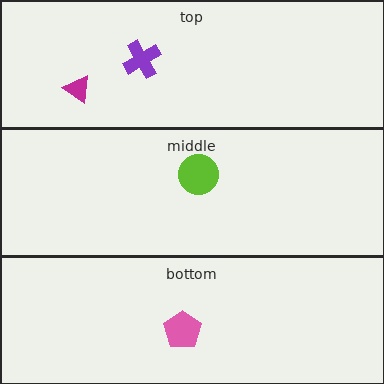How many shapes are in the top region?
2.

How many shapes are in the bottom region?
1.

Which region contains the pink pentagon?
The bottom region.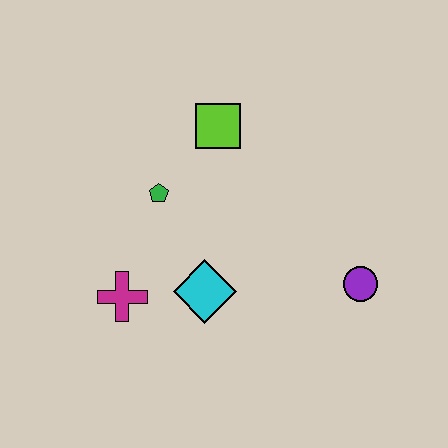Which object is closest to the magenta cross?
The cyan diamond is closest to the magenta cross.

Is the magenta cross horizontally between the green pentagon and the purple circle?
No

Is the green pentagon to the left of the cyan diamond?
Yes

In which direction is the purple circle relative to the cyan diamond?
The purple circle is to the right of the cyan diamond.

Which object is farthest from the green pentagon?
The purple circle is farthest from the green pentagon.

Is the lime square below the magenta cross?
No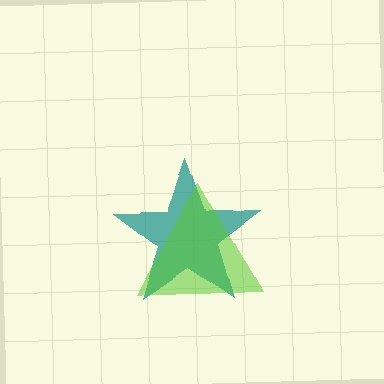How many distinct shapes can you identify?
There are 2 distinct shapes: a teal star, a lime triangle.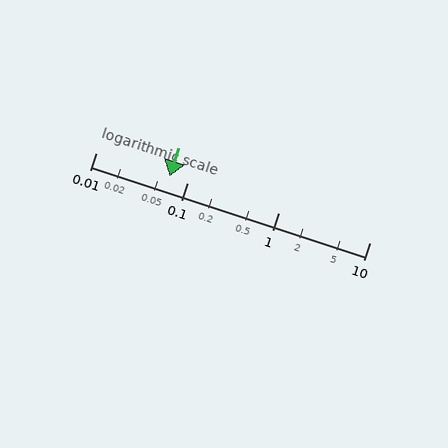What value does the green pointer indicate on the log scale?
The pointer indicates approximately 0.064.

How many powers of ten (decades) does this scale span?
The scale spans 3 decades, from 0.01 to 10.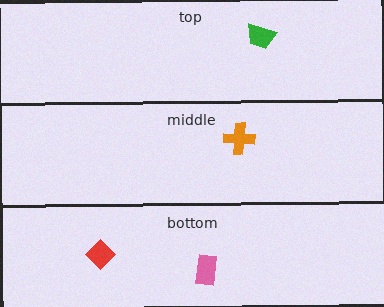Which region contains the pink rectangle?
The bottom region.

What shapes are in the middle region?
The orange cross.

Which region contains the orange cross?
The middle region.